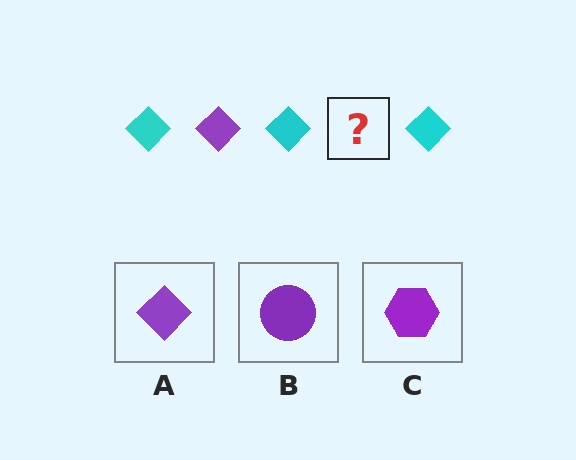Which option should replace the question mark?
Option A.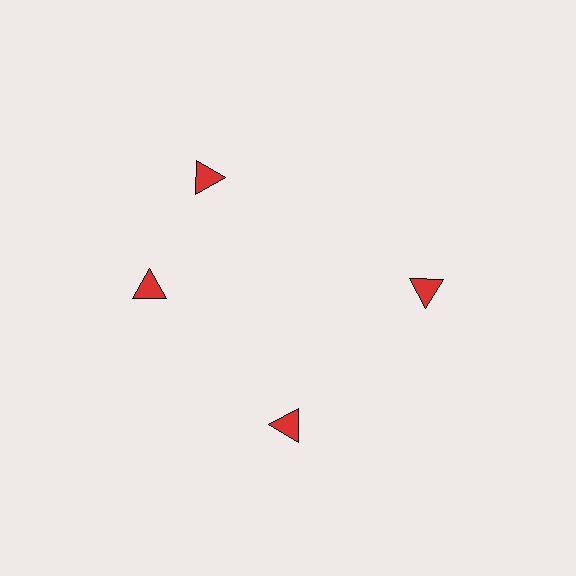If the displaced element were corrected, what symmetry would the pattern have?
It would have 4-fold rotational symmetry — the pattern would map onto itself every 90 degrees.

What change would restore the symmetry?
The symmetry would be restored by rotating it back into even spacing with its neighbors so that all 4 triangles sit at equal angles and equal distance from the center.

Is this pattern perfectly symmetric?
No. The 4 red triangles are arranged in a ring, but one element near the 12 o'clock position is rotated out of alignment along the ring, breaking the 4-fold rotational symmetry.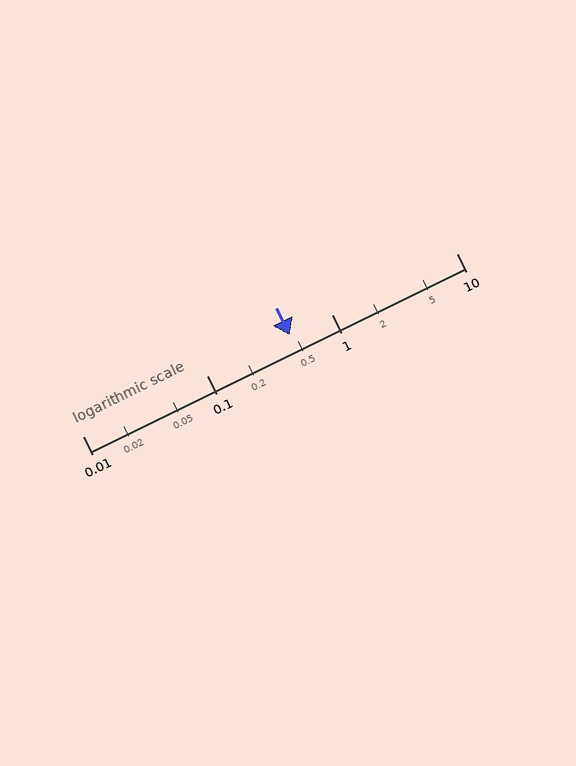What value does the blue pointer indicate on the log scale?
The pointer indicates approximately 0.46.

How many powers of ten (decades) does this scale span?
The scale spans 3 decades, from 0.01 to 10.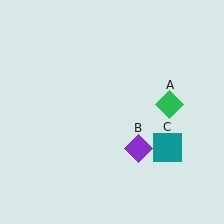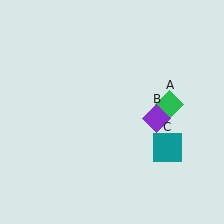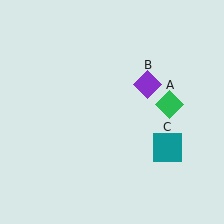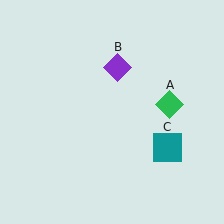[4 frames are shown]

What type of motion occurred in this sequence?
The purple diamond (object B) rotated counterclockwise around the center of the scene.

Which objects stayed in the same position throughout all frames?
Green diamond (object A) and teal square (object C) remained stationary.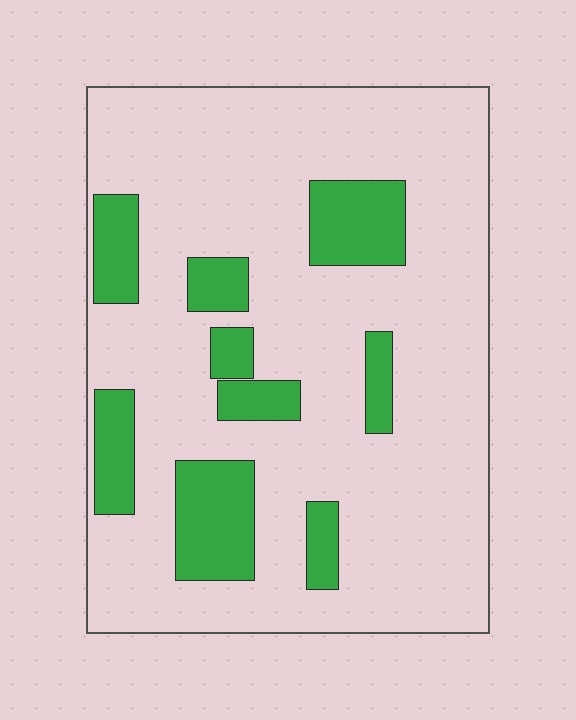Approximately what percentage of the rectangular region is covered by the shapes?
Approximately 20%.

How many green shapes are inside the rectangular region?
9.